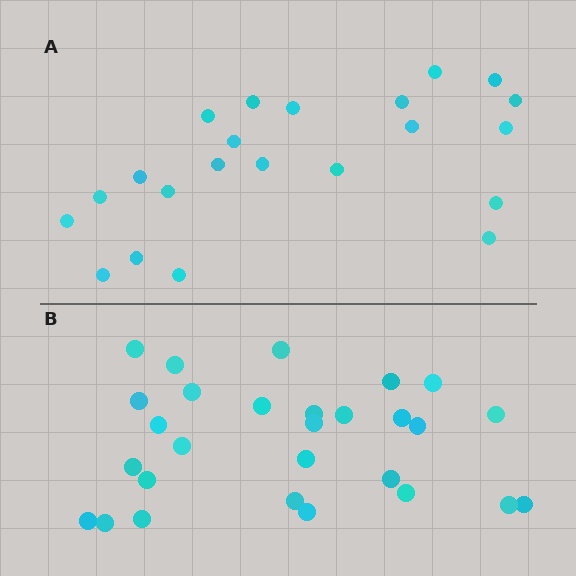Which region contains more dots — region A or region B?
Region B (the bottom region) has more dots.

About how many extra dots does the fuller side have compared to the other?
Region B has about 6 more dots than region A.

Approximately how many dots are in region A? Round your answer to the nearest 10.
About 20 dots. (The exact count is 22, which rounds to 20.)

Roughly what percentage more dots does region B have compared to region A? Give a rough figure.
About 25% more.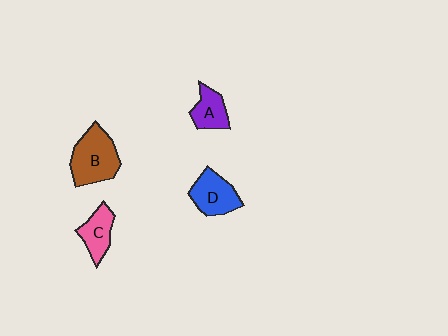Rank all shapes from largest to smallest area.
From largest to smallest: B (brown), D (blue), C (pink), A (purple).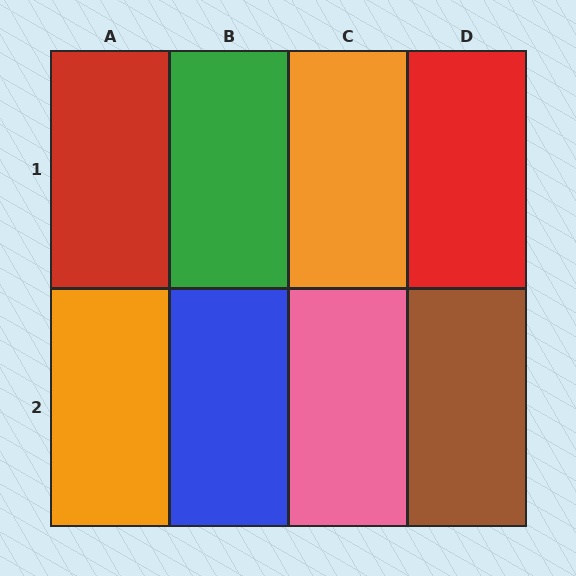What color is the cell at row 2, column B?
Blue.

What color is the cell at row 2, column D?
Brown.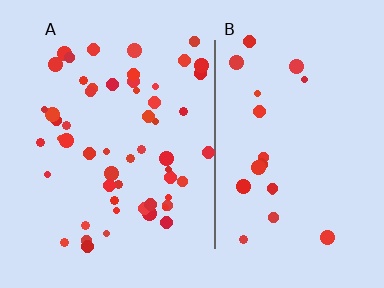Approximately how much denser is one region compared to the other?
Approximately 2.7× — region A over region B.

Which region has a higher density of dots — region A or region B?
A (the left).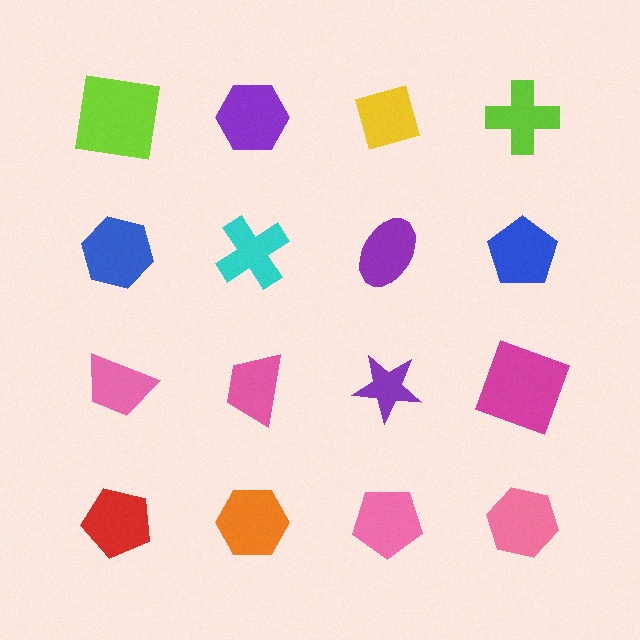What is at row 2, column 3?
A purple ellipse.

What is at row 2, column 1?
A blue hexagon.